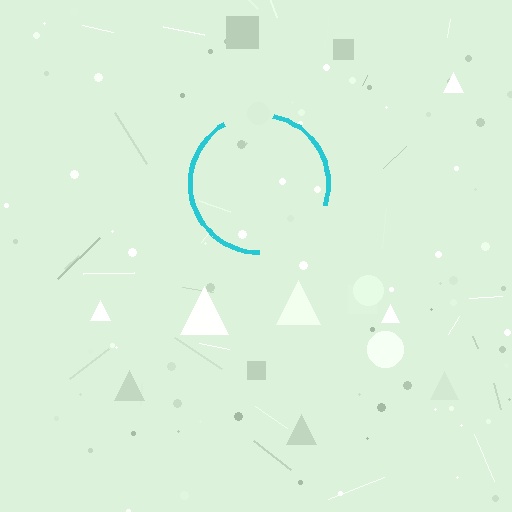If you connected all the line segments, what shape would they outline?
They would outline a circle.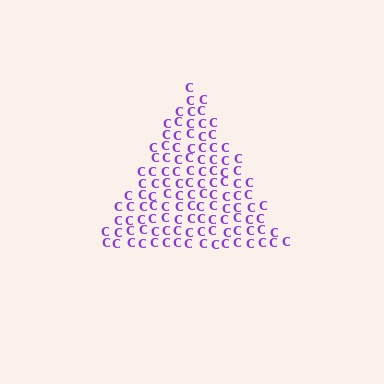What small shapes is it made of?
It is made of small letter C's.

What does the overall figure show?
The overall figure shows a triangle.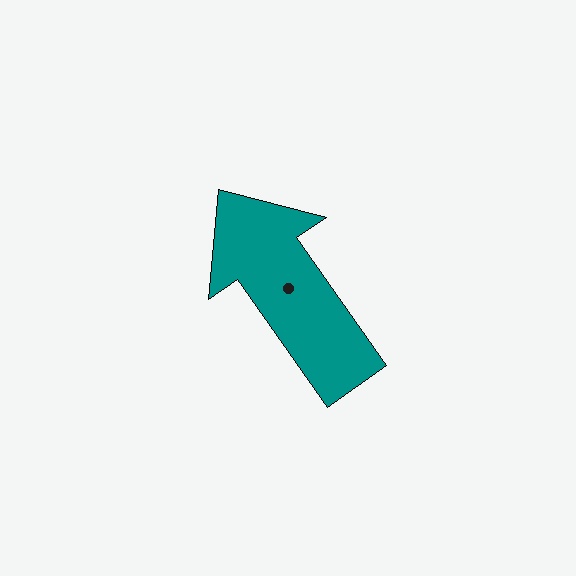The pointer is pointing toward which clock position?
Roughly 11 o'clock.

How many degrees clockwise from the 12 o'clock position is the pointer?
Approximately 325 degrees.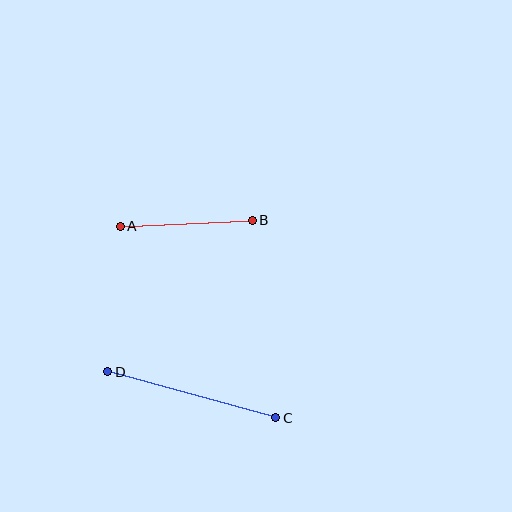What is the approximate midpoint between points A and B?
The midpoint is at approximately (186, 223) pixels.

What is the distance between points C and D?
The distance is approximately 174 pixels.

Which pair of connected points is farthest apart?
Points C and D are farthest apart.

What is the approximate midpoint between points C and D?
The midpoint is at approximately (192, 395) pixels.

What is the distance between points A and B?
The distance is approximately 132 pixels.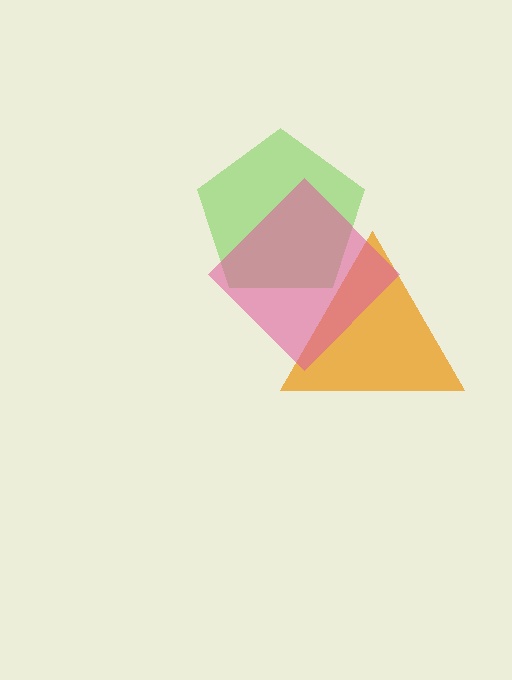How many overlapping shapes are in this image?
There are 3 overlapping shapes in the image.